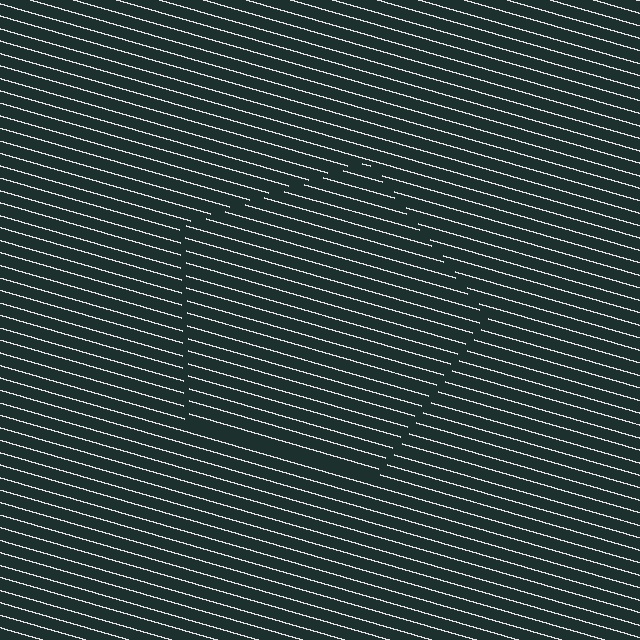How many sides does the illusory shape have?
5 sides — the line-ends trace a pentagon.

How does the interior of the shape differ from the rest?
The interior of the shape contains the same grating, shifted by half a period — the contour is defined by the phase discontinuity where line-ends from the inner and outer gratings abut.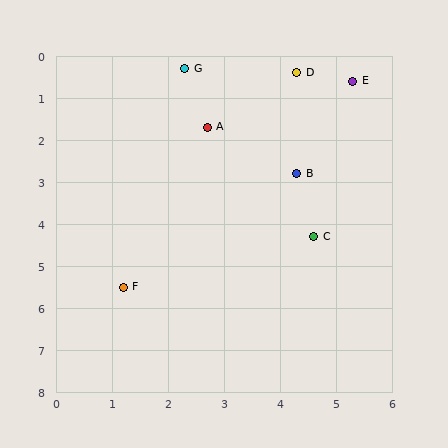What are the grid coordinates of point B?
Point B is at approximately (4.3, 2.8).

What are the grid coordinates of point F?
Point F is at approximately (1.2, 5.5).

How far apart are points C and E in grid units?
Points C and E are about 3.8 grid units apart.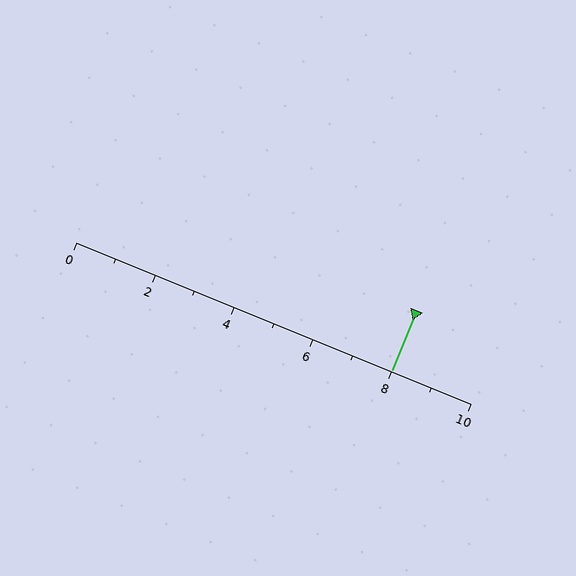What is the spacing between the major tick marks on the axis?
The major ticks are spaced 2 apart.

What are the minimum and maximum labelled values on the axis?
The axis runs from 0 to 10.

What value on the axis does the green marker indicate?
The marker indicates approximately 8.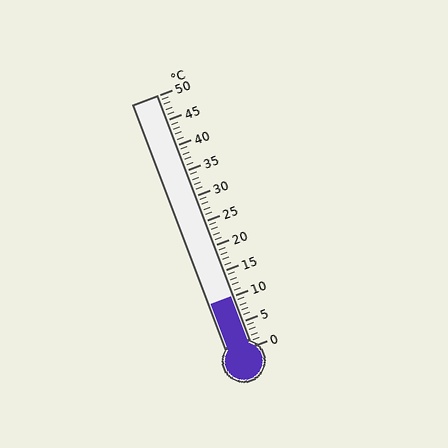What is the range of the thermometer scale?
The thermometer scale ranges from 0°C to 50°C.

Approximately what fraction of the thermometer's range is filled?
The thermometer is filled to approximately 20% of its range.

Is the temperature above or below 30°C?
The temperature is below 30°C.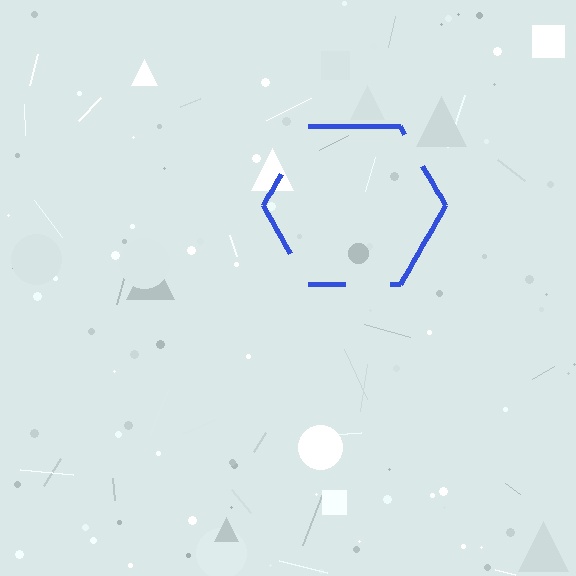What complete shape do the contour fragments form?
The contour fragments form a hexagon.